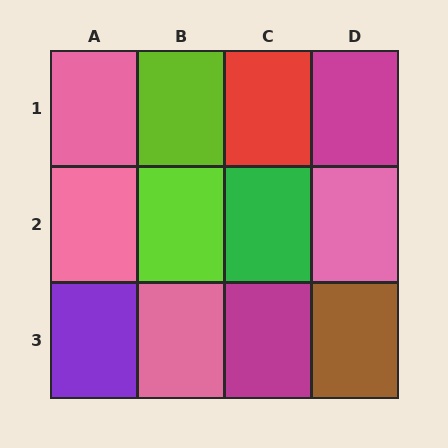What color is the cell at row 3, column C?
Magenta.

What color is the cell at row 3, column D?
Brown.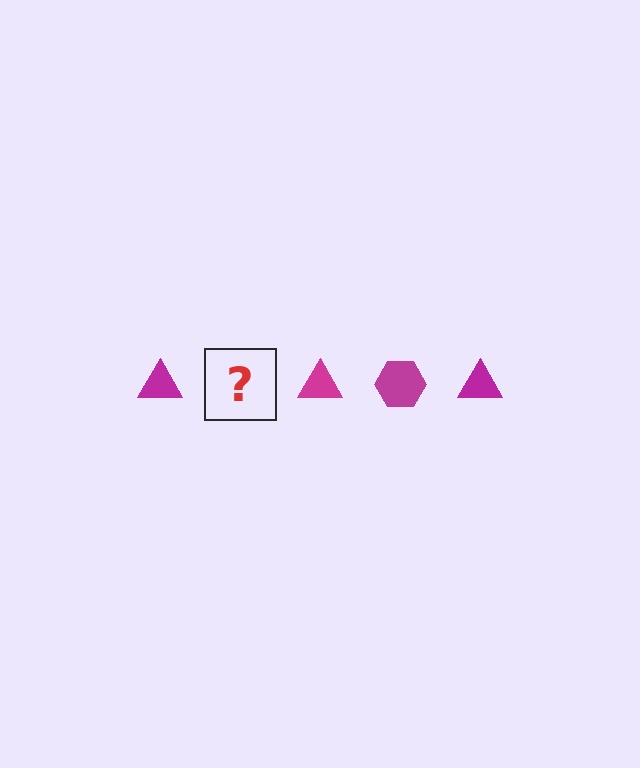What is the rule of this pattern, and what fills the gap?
The rule is that the pattern cycles through triangle, hexagon shapes in magenta. The gap should be filled with a magenta hexagon.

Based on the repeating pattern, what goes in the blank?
The blank should be a magenta hexagon.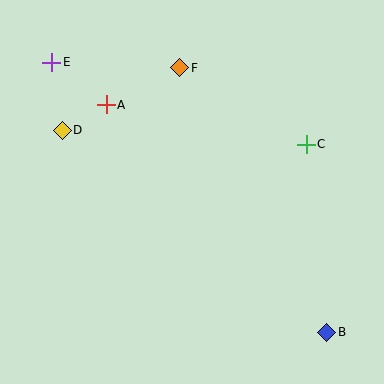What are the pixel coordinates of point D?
Point D is at (62, 130).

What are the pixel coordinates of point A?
Point A is at (106, 105).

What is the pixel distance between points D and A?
The distance between D and A is 51 pixels.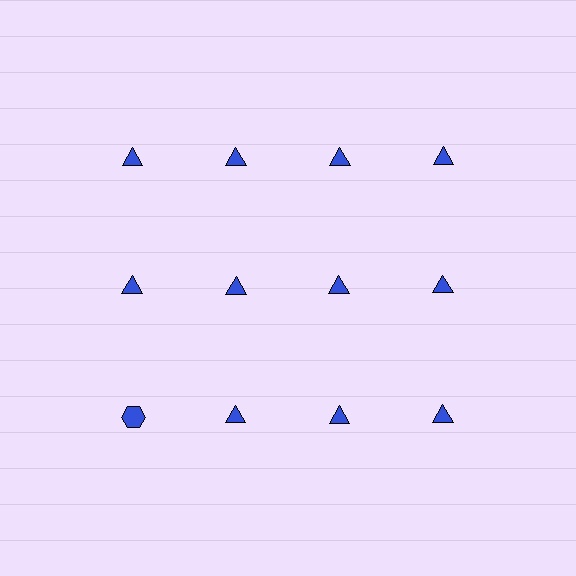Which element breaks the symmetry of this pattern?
The blue hexagon in the third row, leftmost column breaks the symmetry. All other shapes are blue triangles.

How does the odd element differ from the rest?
It has a different shape: hexagon instead of triangle.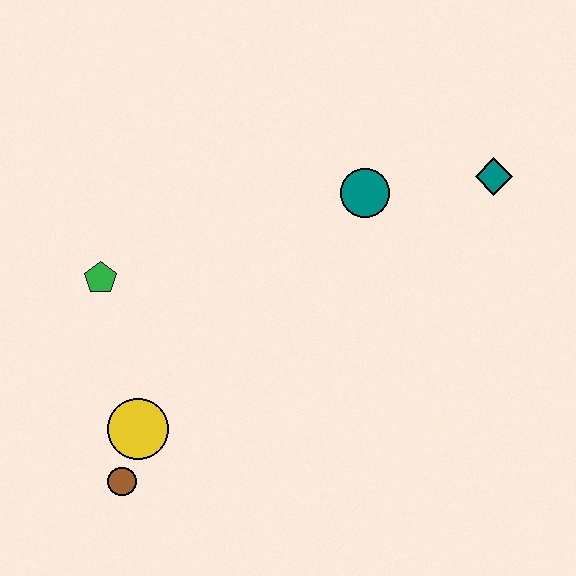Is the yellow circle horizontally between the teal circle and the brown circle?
Yes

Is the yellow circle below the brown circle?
No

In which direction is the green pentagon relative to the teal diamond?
The green pentagon is to the left of the teal diamond.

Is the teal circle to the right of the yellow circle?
Yes